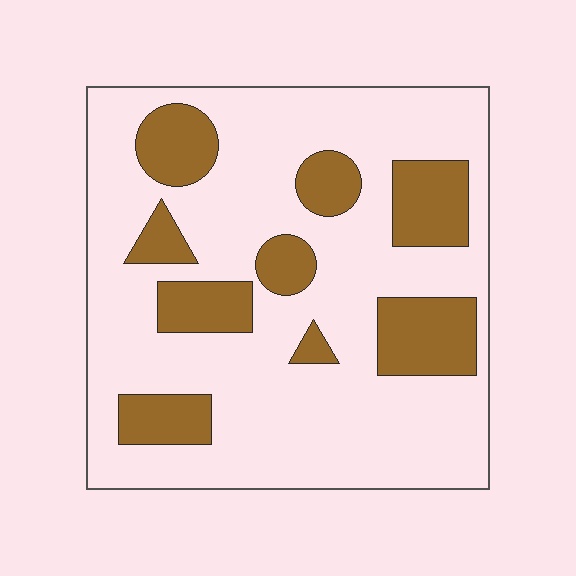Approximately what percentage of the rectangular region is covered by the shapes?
Approximately 25%.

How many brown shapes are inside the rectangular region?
9.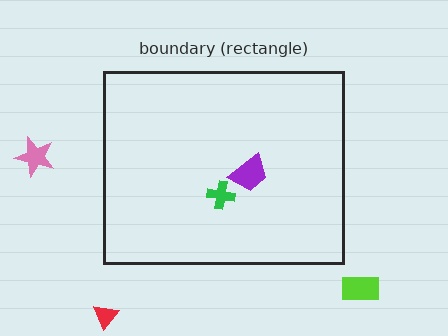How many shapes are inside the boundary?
2 inside, 3 outside.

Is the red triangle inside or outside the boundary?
Outside.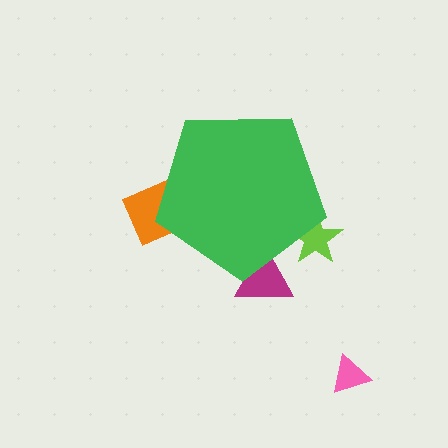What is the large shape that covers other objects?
A green pentagon.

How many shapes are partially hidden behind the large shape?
3 shapes are partially hidden.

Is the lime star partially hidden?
Yes, the lime star is partially hidden behind the green pentagon.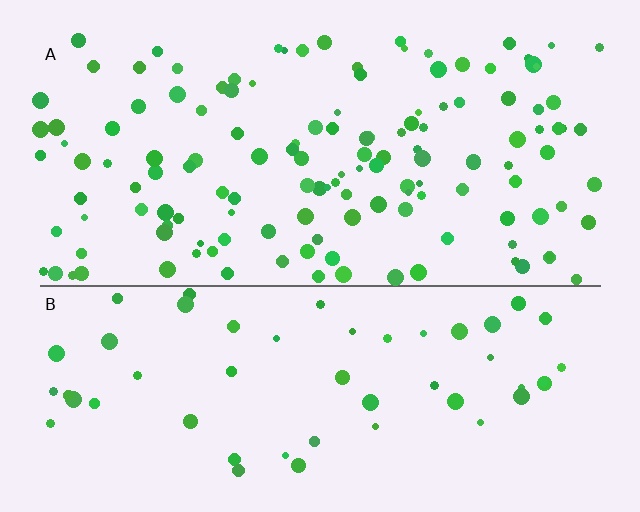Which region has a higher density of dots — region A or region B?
A (the top).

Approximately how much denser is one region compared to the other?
Approximately 2.6× — region A over region B.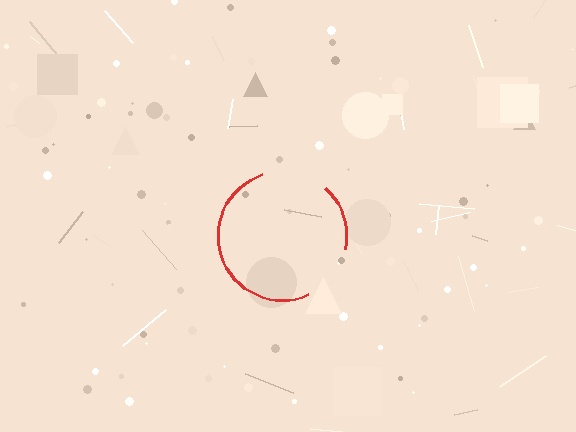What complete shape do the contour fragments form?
The contour fragments form a circle.